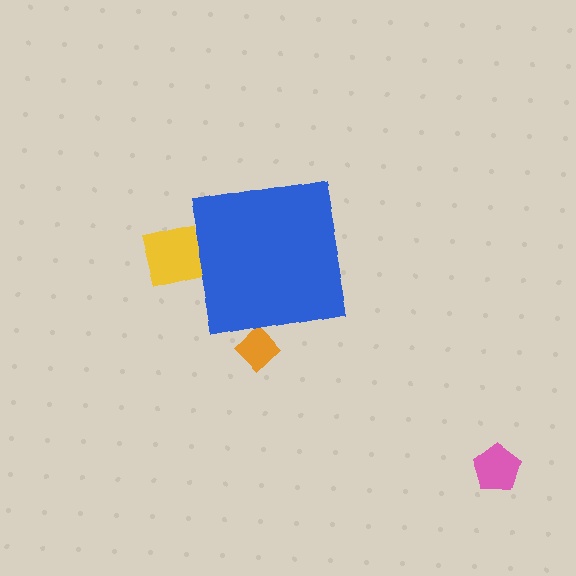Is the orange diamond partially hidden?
Yes, the orange diamond is partially hidden behind the blue square.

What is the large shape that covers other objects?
A blue square.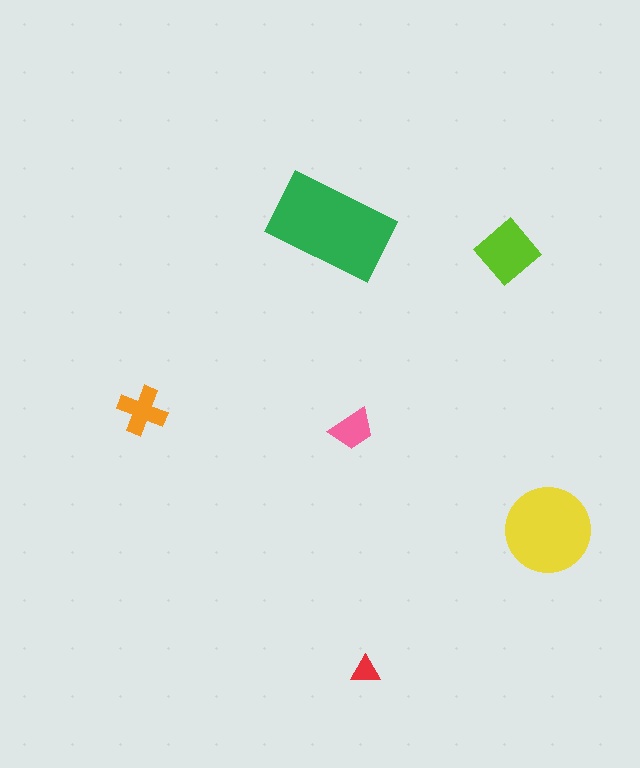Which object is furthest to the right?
The yellow circle is rightmost.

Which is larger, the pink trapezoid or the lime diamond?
The lime diamond.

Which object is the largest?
The green rectangle.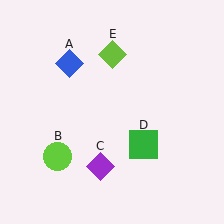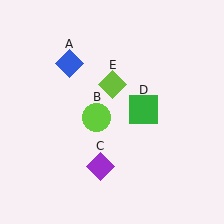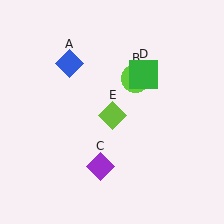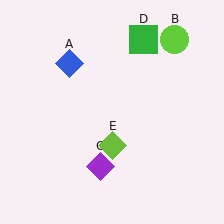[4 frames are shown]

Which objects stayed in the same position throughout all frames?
Blue diamond (object A) and purple diamond (object C) remained stationary.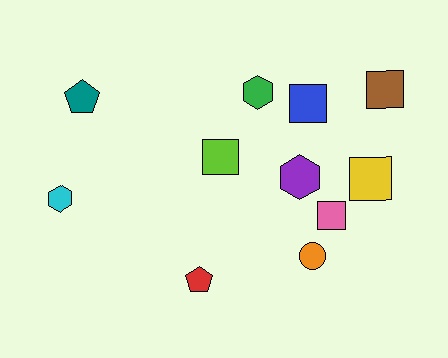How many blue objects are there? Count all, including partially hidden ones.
There is 1 blue object.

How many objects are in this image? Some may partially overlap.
There are 11 objects.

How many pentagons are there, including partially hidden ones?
There are 2 pentagons.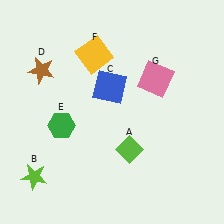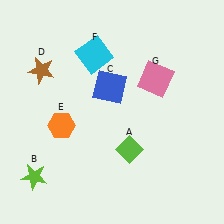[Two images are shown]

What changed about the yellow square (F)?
In Image 1, F is yellow. In Image 2, it changed to cyan.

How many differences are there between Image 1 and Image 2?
There are 2 differences between the two images.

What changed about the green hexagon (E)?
In Image 1, E is green. In Image 2, it changed to orange.